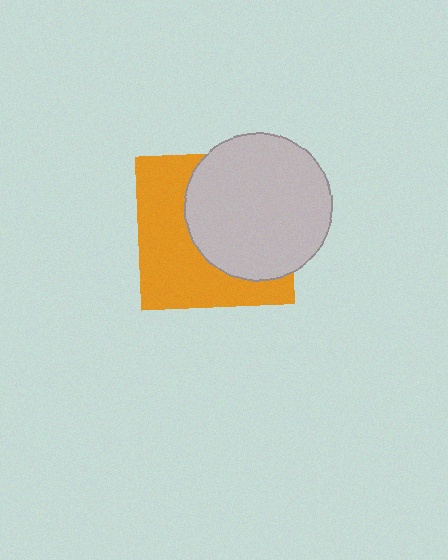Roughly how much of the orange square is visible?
About half of it is visible (roughly 49%).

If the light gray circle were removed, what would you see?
You would see the complete orange square.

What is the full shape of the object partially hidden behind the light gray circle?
The partially hidden object is an orange square.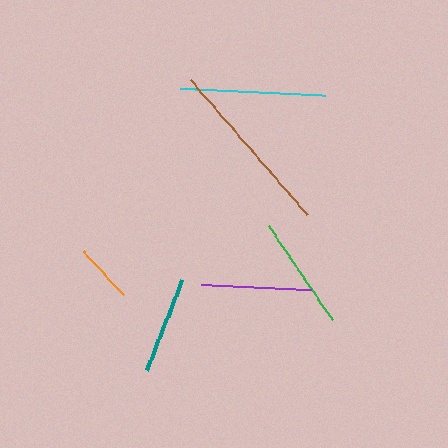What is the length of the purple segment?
The purple segment is approximately 110 pixels long.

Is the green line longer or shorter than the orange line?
The green line is longer than the orange line.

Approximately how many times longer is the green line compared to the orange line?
The green line is approximately 1.9 times the length of the orange line.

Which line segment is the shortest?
The orange line is the shortest at approximately 60 pixels.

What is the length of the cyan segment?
The cyan segment is approximately 145 pixels long.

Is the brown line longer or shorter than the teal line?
The brown line is longer than the teal line.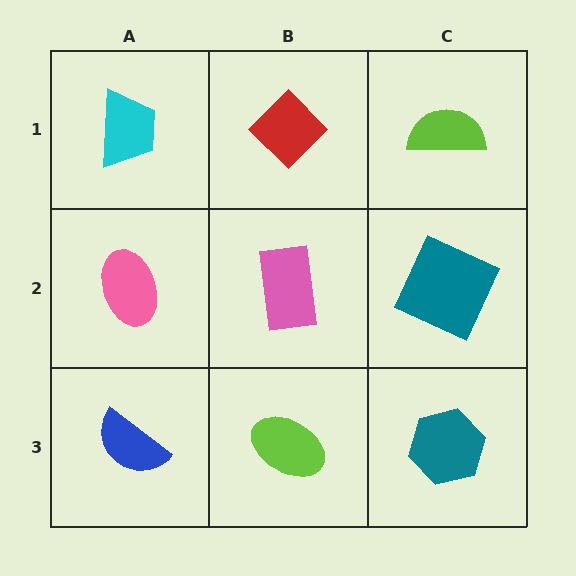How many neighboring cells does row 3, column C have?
2.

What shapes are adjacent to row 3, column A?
A pink ellipse (row 2, column A), a lime ellipse (row 3, column B).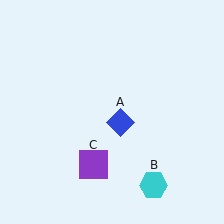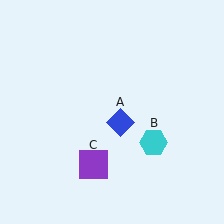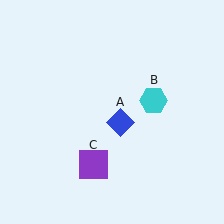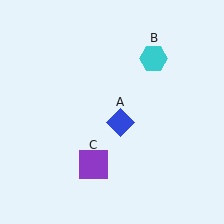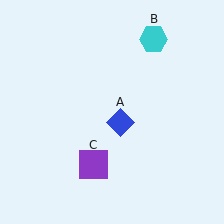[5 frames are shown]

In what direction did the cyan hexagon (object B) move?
The cyan hexagon (object B) moved up.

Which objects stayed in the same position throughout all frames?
Blue diamond (object A) and purple square (object C) remained stationary.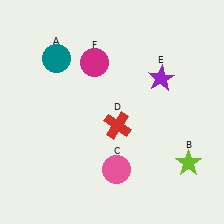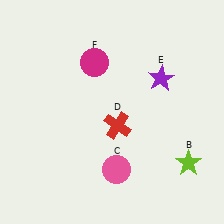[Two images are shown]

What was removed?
The teal circle (A) was removed in Image 2.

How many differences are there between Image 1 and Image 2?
There is 1 difference between the two images.